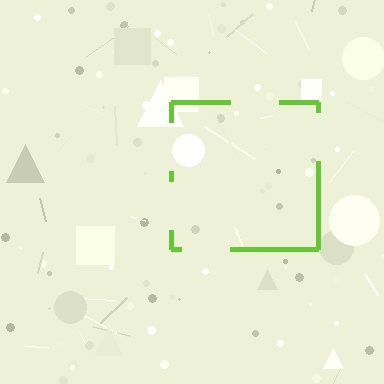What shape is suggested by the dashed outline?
The dashed outline suggests a square.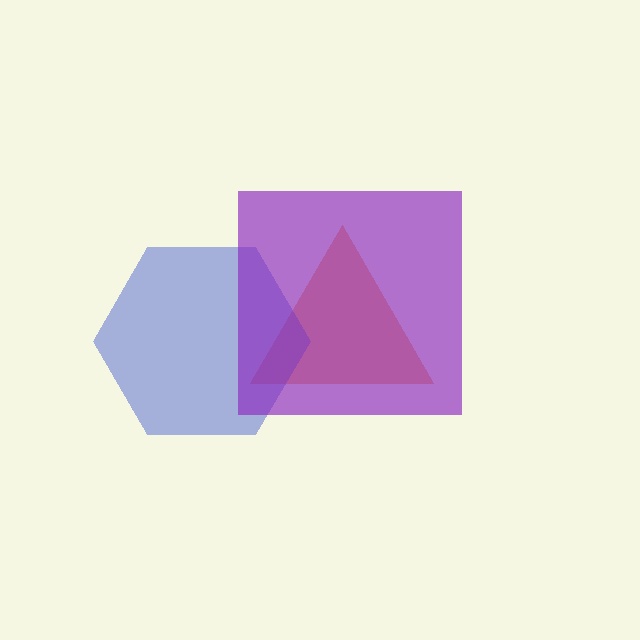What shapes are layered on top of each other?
The layered shapes are: an orange triangle, a blue hexagon, a purple square.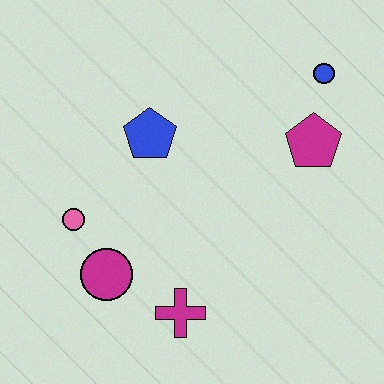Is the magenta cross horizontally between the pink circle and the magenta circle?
No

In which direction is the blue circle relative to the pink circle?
The blue circle is to the right of the pink circle.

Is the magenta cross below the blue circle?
Yes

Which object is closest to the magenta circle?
The pink circle is closest to the magenta circle.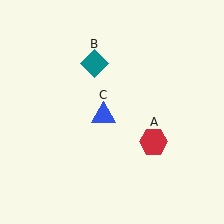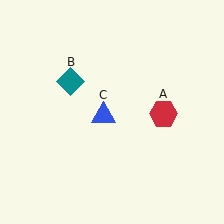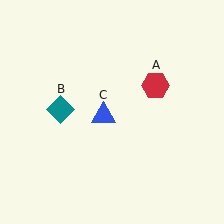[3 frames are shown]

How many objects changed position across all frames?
2 objects changed position: red hexagon (object A), teal diamond (object B).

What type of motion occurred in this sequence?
The red hexagon (object A), teal diamond (object B) rotated counterclockwise around the center of the scene.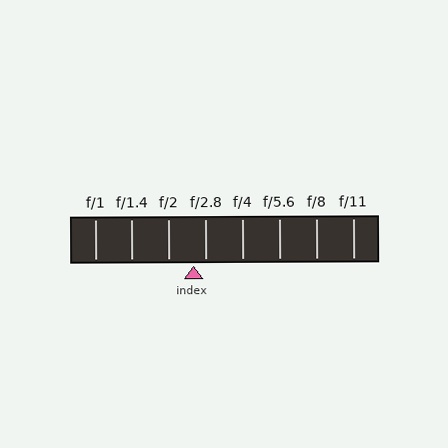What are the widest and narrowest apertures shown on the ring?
The widest aperture shown is f/1 and the narrowest is f/11.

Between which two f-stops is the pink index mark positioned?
The index mark is between f/2 and f/2.8.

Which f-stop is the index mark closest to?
The index mark is closest to f/2.8.